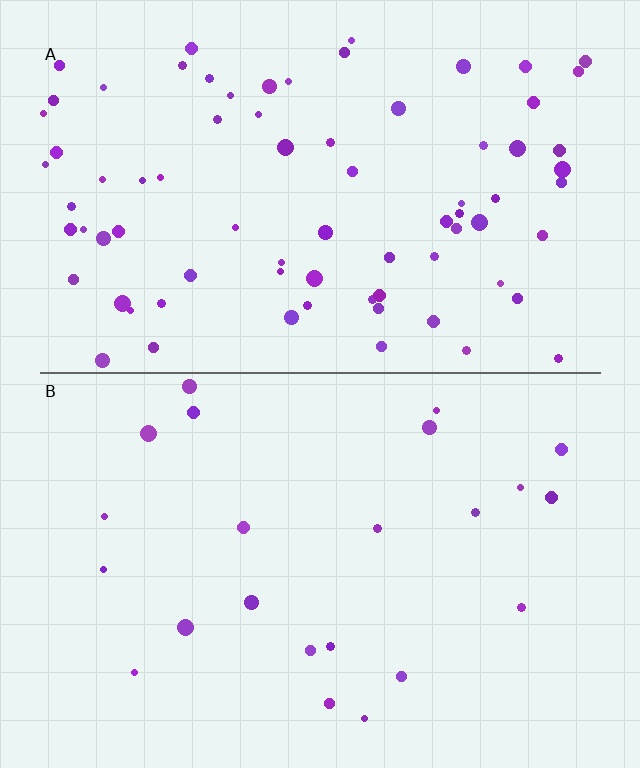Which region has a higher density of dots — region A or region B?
A (the top).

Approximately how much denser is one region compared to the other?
Approximately 3.4× — region A over region B.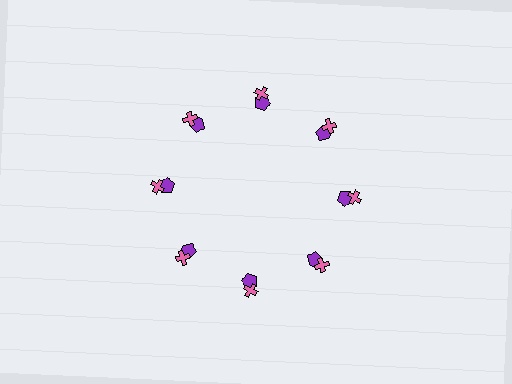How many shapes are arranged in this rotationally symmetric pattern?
There are 16 shapes, arranged in 8 groups of 2.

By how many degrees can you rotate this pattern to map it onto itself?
The pattern maps onto itself every 45 degrees of rotation.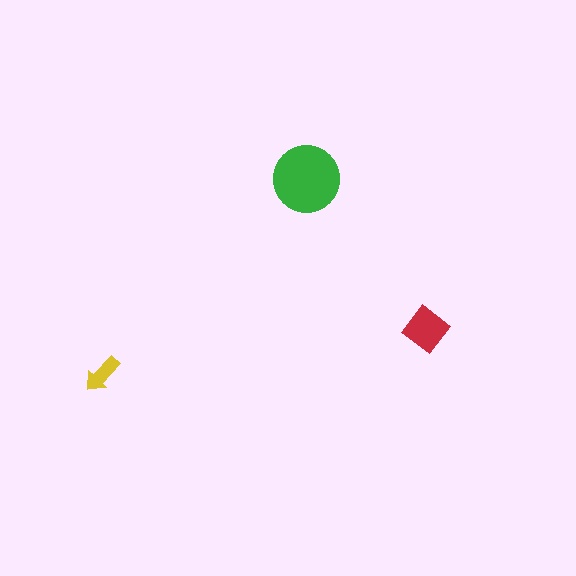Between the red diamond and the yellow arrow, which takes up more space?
The red diamond.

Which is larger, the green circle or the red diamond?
The green circle.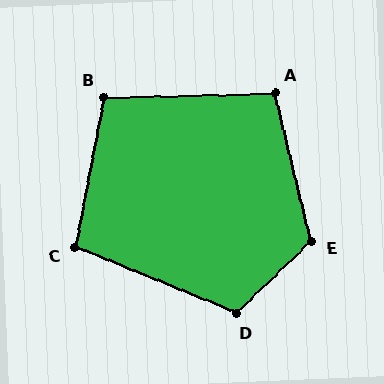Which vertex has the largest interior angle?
E, at approximately 120 degrees.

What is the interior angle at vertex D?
Approximately 114 degrees (obtuse).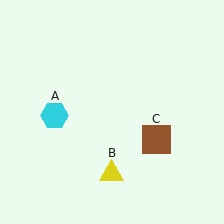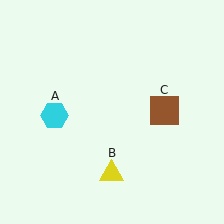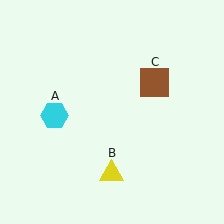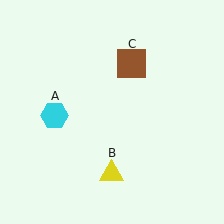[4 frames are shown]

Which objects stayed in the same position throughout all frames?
Cyan hexagon (object A) and yellow triangle (object B) remained stationary.